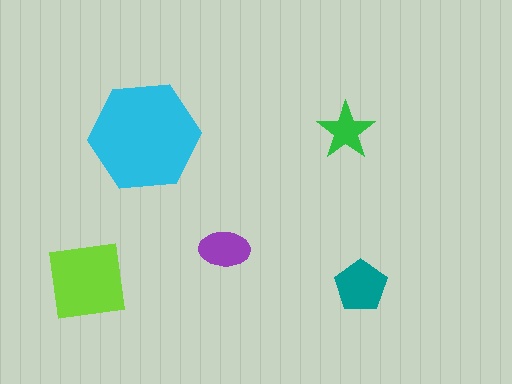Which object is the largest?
The cyan hexagon.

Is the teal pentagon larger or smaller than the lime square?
Smaller.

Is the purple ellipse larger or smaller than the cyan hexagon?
Smaller.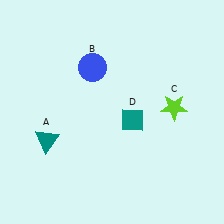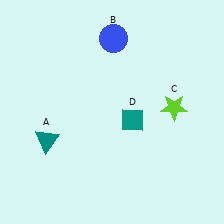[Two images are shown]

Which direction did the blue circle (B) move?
The blue circle (B) moved up.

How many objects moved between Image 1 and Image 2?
1 object moved between the two images.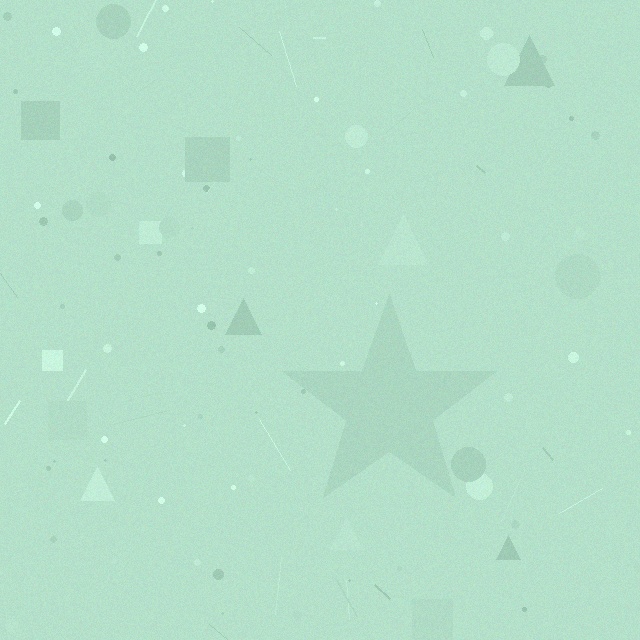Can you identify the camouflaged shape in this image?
The camouflaged shape is a star.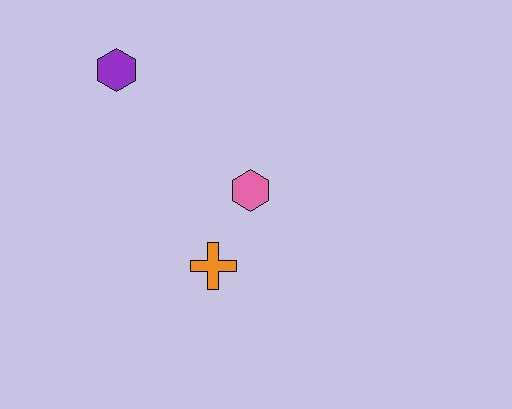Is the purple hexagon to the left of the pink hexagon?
Yes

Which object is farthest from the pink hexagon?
The purple hexagon is farthest from the pink hexagon.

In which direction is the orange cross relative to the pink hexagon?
The orange cross is below the pink hexagon.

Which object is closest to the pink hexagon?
The orange cross is closest to the pink hexagon.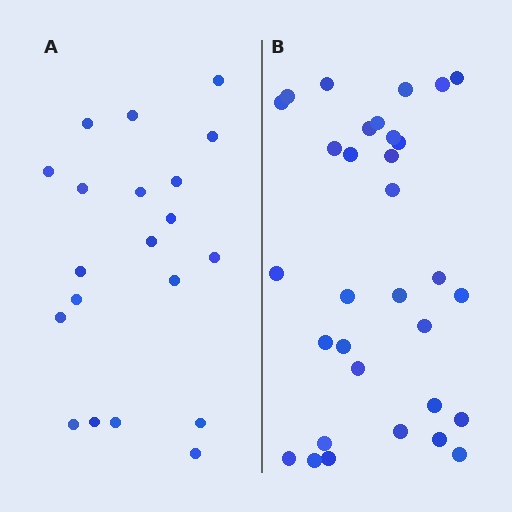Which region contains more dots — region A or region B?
Region B (the right region) has more dots.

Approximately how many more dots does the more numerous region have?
Region B has roughly 12 or so more dots than region A.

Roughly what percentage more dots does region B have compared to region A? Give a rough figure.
About 60% more.